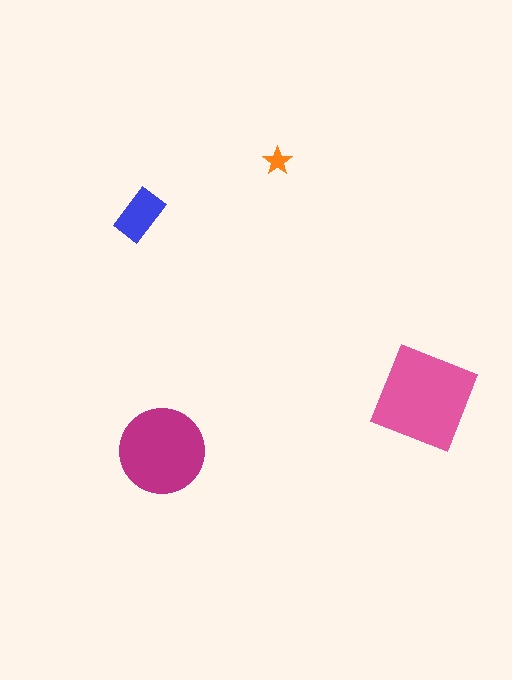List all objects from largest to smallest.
The pink diamond, the magenta circle, the blue rectangle, the orange star.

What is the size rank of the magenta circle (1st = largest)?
2nd.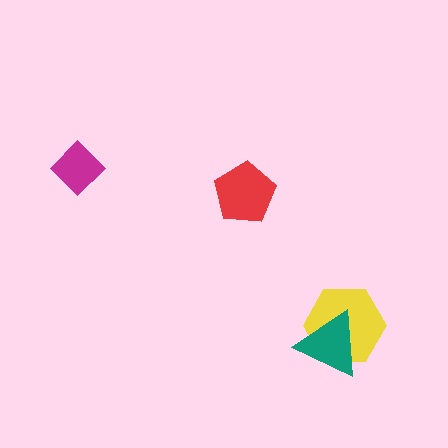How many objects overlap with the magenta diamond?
0 objects overlap with the magenta diamond.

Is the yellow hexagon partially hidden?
Yes, it is partially covered by another shape.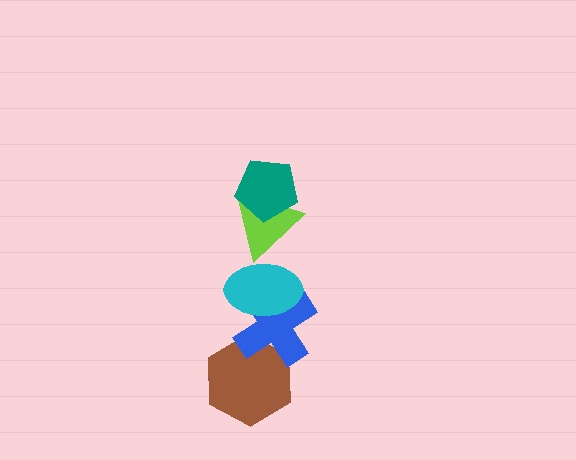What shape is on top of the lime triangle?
The teal pentagon is on top of the lime triangle.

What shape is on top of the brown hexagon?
The blue cross is on top of the brown hexagon.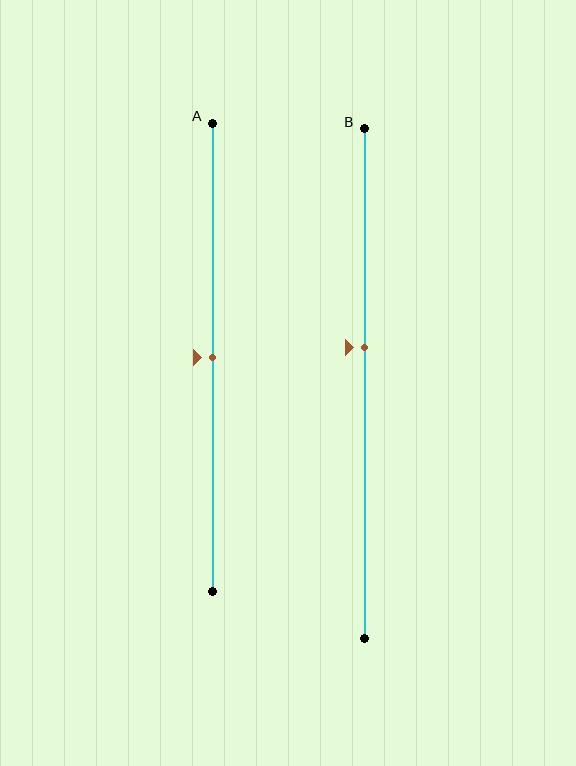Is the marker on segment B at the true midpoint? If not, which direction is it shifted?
No, the marker on segment B is shifted upward by about 7% of the segment length.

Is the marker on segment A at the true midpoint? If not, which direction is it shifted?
Yes, the marker on segment A is at the true midpoint.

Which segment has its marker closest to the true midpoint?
Segment A has its marker closest to the true midpoint.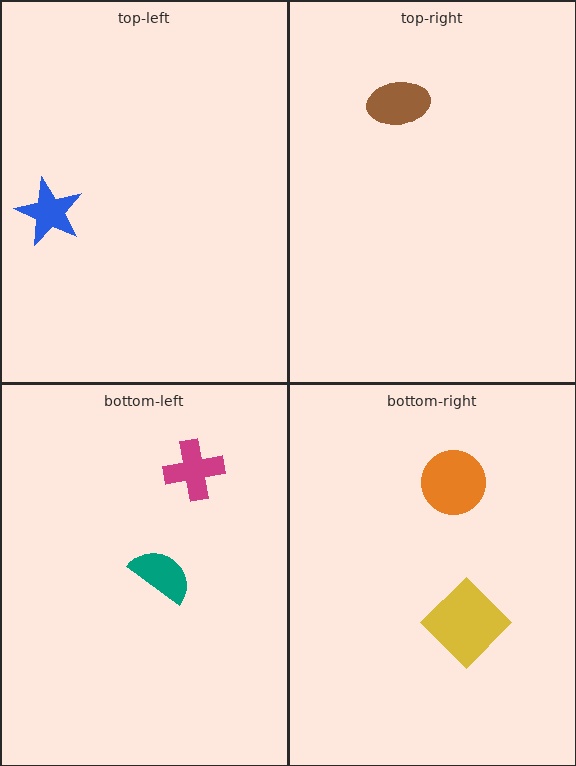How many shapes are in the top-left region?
1.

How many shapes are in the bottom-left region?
2.